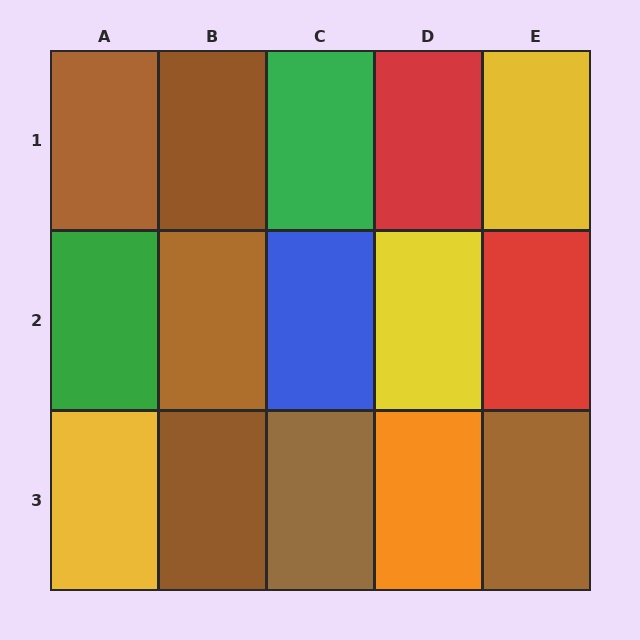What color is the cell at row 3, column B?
Brown.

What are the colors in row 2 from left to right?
Green, brown, blue, yellow, red.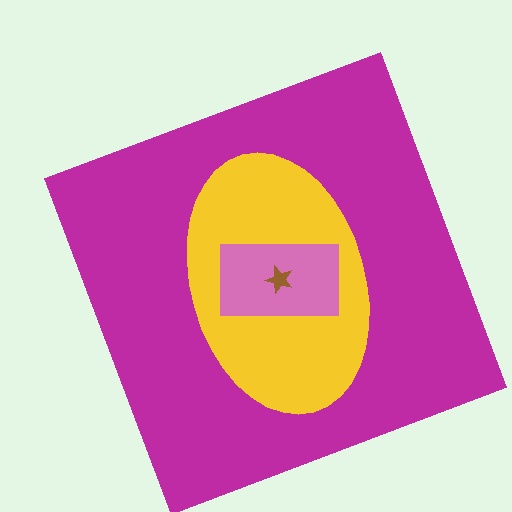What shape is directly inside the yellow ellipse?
The pink rectangle.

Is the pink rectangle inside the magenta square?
Yes.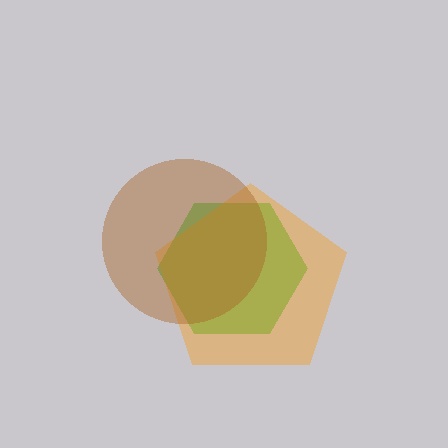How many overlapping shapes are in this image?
There are 3 overlapping shapes in the image.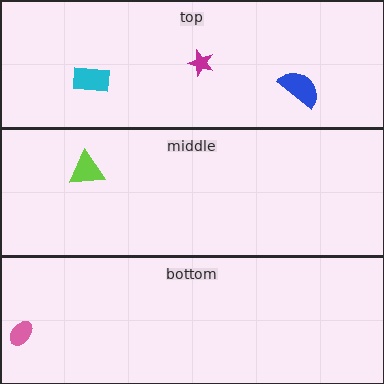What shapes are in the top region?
The magenta star, the cyan rectangle, the blue semicircle.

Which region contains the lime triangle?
The middle region.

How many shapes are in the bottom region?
1.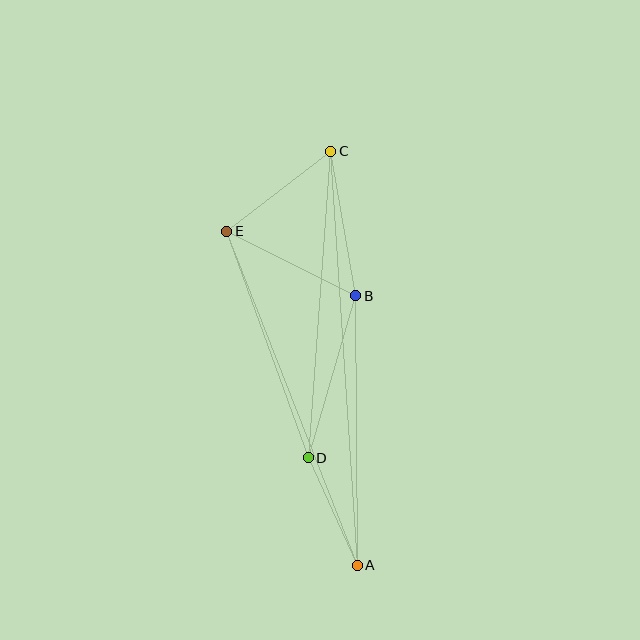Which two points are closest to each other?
Points A and D are closest to each other.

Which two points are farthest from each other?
Points A and C are farthest from each other.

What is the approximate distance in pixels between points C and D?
The distance between C and D is approximately 307 pixels.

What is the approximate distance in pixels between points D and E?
The distance between D and E is approximately 241 pixels.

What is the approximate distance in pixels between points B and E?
The distance between B and E is approximately 144 pixels.